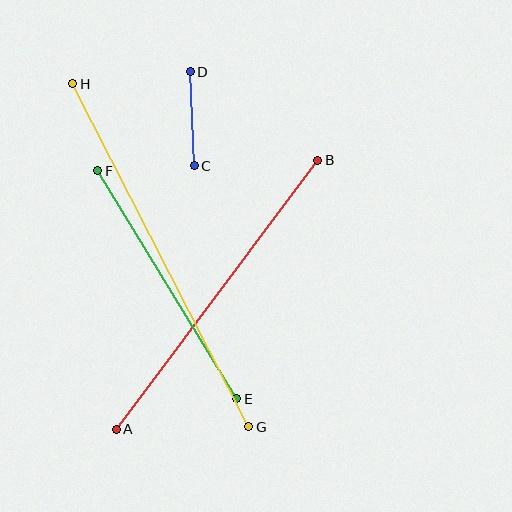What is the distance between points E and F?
The distance is approximately 267 pixels.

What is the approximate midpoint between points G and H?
The midpoint is at approximately (161, 255) pixels.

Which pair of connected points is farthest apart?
Points G and H are farthest apart.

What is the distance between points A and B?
The distance is approximately 336 pixels.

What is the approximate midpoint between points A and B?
The midpoint is at approximately (217, 295) pixels.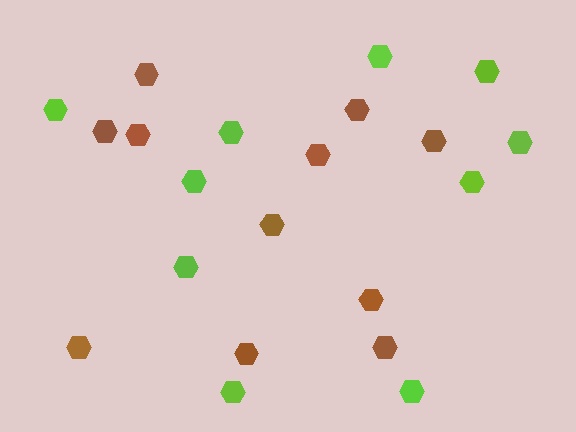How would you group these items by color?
There are 2 groups: one group of brown hexagons (11) and one group of lime hexagons (10).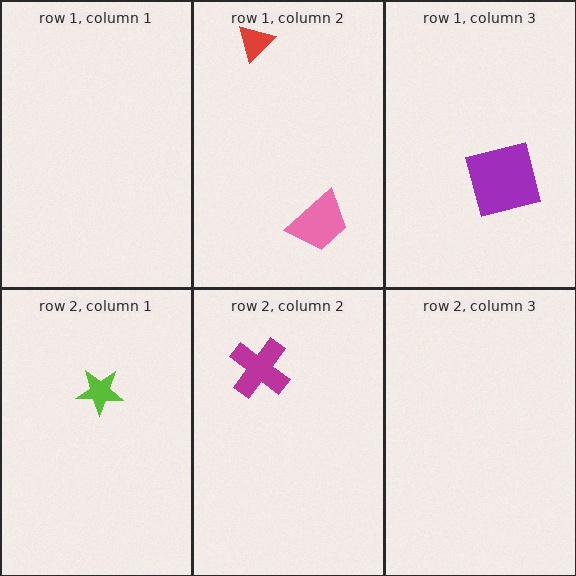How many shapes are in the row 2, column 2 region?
1.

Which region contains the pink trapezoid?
The row 1, column 2 region.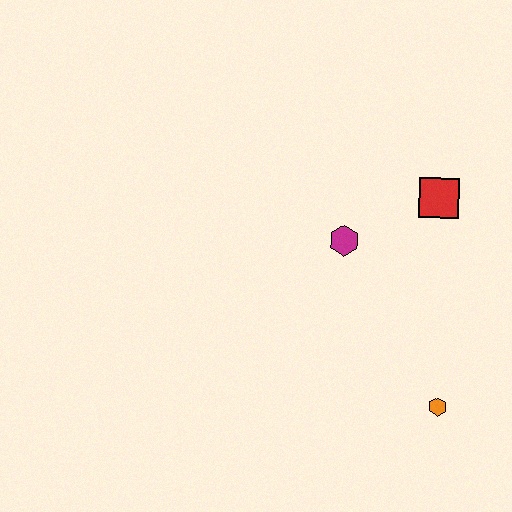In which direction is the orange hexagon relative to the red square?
The orange hexagon is below the red square.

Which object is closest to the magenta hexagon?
The red square is closest to the magenta hexagon.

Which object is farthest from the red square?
The orange hexagon is farthest from the red square.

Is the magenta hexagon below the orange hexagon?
No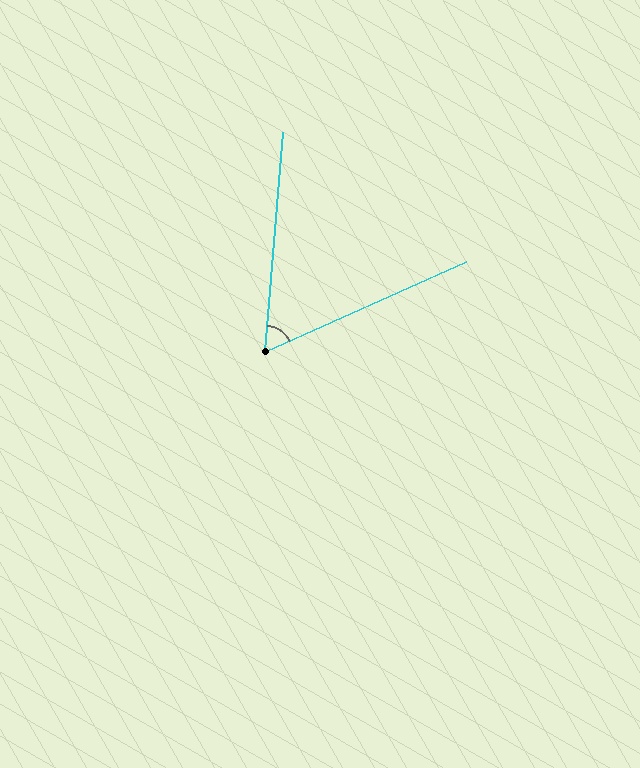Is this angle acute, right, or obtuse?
It is acute.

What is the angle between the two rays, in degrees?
Approximately 61 degrees.